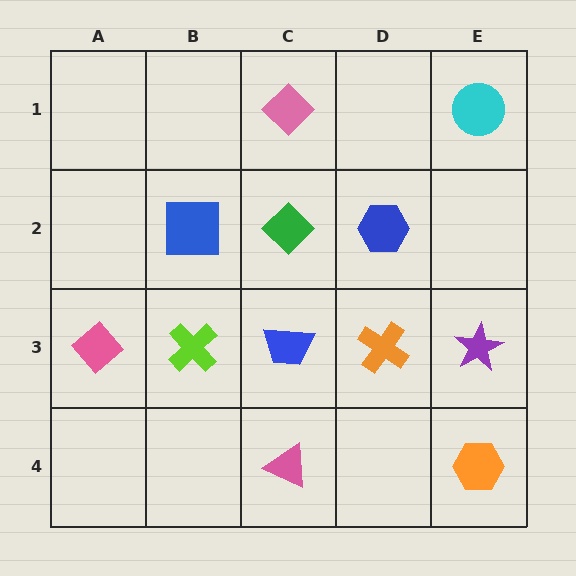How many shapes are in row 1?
2 shapes.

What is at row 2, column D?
A blue hexagon.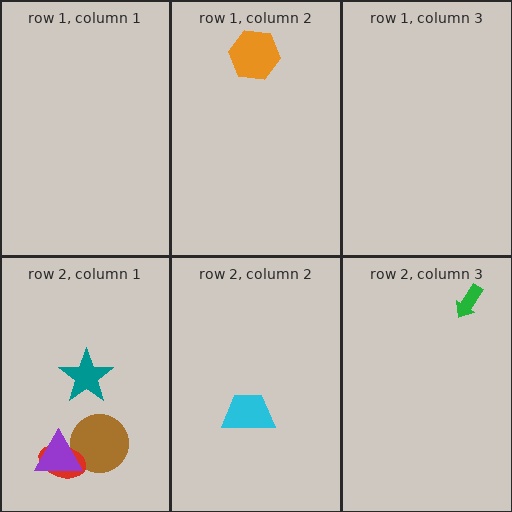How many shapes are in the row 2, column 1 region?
4.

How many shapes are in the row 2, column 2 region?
1.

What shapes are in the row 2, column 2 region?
The cyan trapezoid.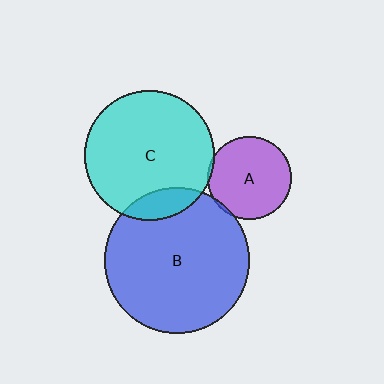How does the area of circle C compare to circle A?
Approximately 2.4 times.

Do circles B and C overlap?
Yes.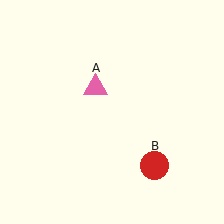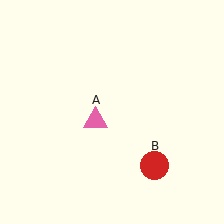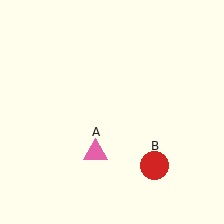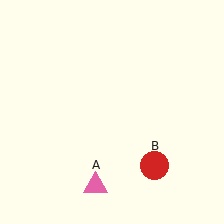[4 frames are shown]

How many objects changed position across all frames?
1 object changed position: pink triangle (object A).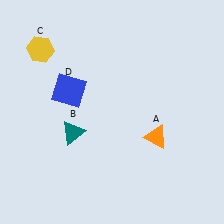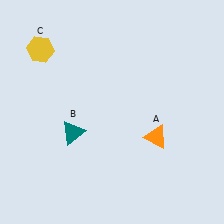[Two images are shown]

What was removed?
The blue square (D) was removed in Image 2.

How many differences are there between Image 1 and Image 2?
There is 1 difference between the two images.